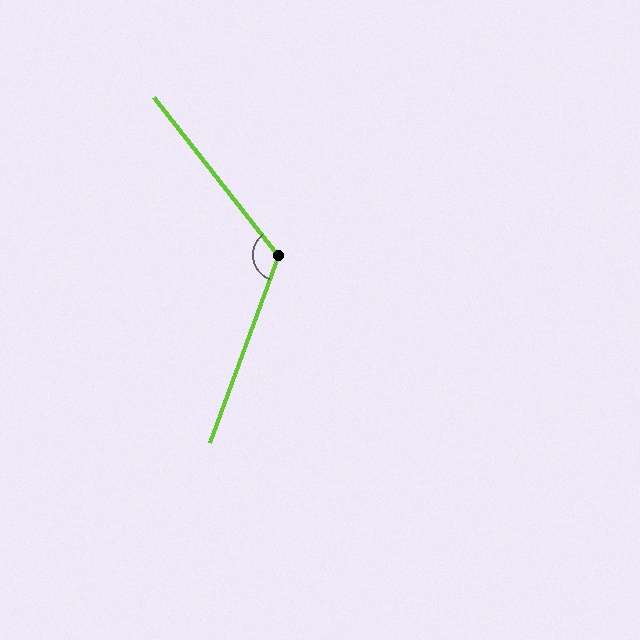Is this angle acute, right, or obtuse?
It is obtuse.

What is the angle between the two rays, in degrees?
Approximately 122 degrees.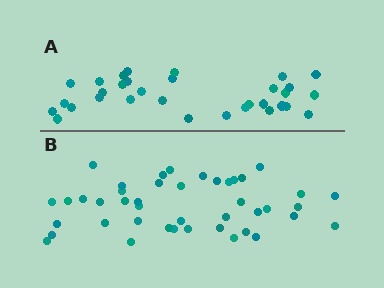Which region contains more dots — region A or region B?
Region B (the bottom region) has more dots.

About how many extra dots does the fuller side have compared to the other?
Region B has roughly 12 or so more dots than region A.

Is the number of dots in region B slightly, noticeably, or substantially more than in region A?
Region B has noticeably more, but not dramatically so. The ratio is roughly 1.3 to 1.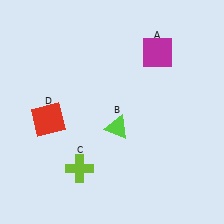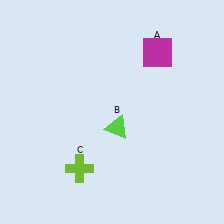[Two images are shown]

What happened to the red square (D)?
The red square (D) was removed in Image 2. It was in the bottom-left area of Image 1.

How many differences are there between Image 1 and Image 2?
There is 1 difference between the two images.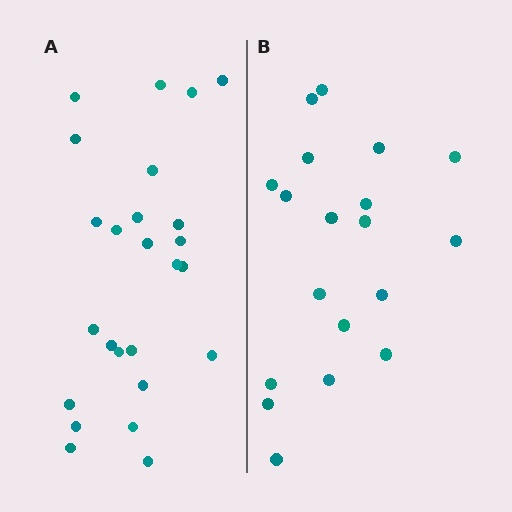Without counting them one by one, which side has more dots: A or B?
Region A (the left region) has more dots.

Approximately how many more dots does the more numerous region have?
Region A has about 6 more dots than region B.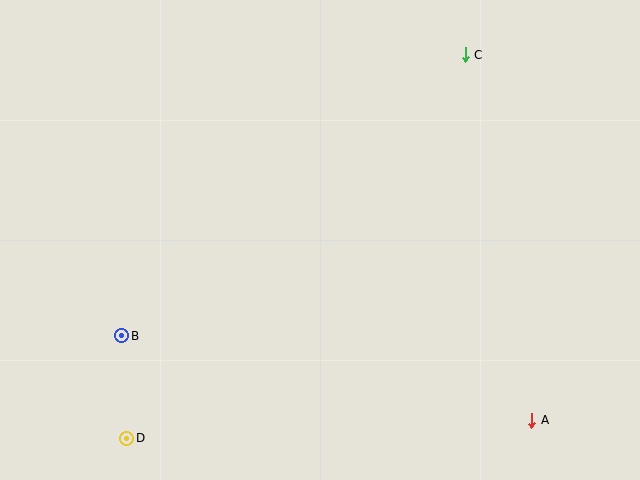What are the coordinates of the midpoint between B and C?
The midpoint between B and C is at (293, 195).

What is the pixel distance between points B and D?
The distance between B and D is 103 pixels.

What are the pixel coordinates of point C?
Point C is at (465, 55).